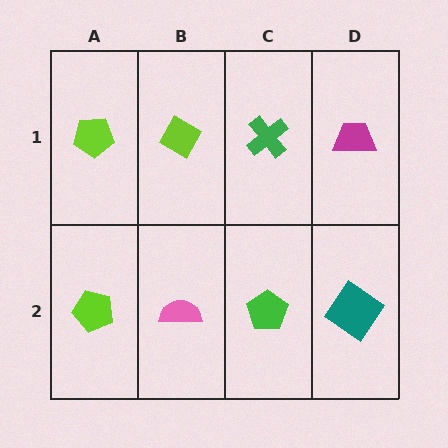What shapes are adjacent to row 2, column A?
A lime pentagon (row 1, column A), a pink semicircle (row 2, column B).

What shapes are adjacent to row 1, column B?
A pink semicircle (row 2, column B), a lime pentagon (row 1, column A), a green cross (row 1, column C).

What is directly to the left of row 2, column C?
A pink semicircle.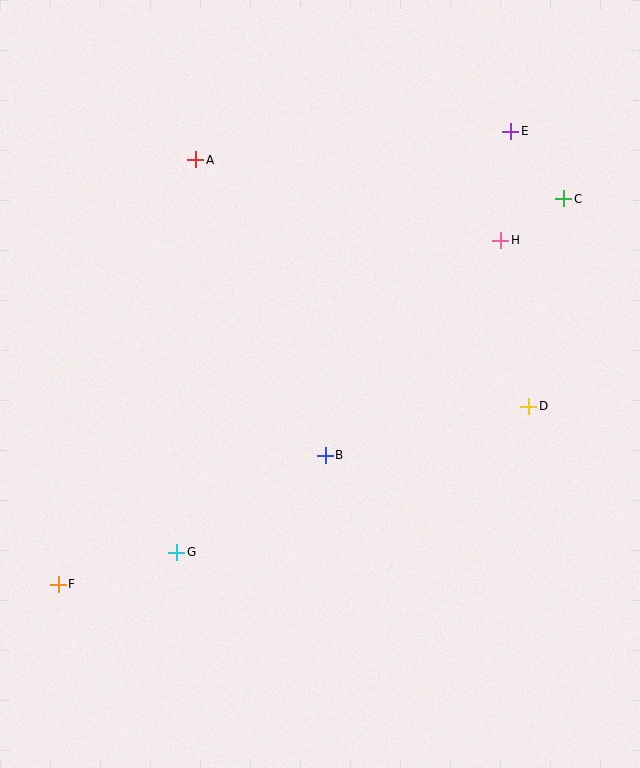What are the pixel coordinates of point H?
Point H is at (501, 240).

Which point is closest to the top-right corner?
Point E is closest to the top-right corner.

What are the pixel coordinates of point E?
Point E is at (511, 131).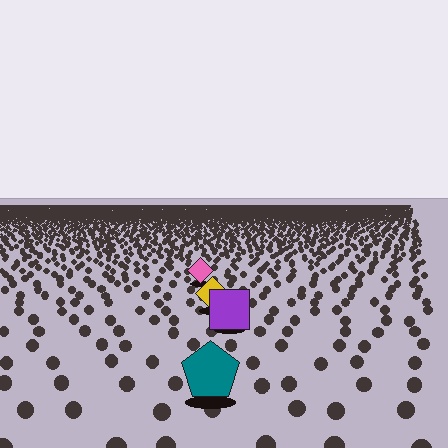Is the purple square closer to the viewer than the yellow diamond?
Yes. The purple square is closer — you can tell from the texture gradient: the ground texture is coarser near it.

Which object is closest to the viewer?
The teal pentagon is closest. The texture marks near it are larger and more spread out.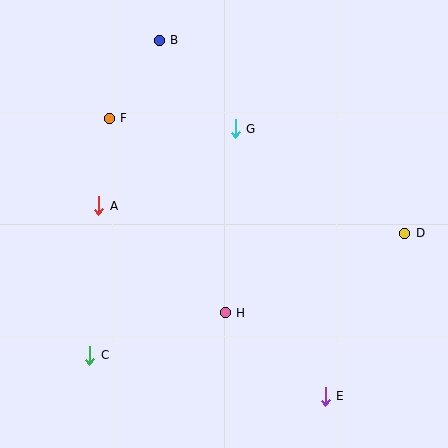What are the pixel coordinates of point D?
Point D is at (405, 233).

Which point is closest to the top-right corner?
Point D is closest to the top-right corner.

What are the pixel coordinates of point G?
Point G is at (235, 129).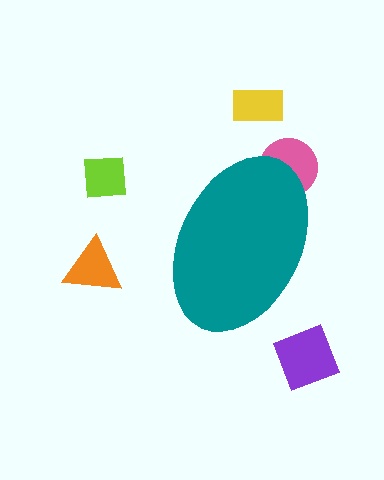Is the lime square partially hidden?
No, the lime square is fully visible.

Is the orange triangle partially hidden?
No, the orange triangle is fully visible.